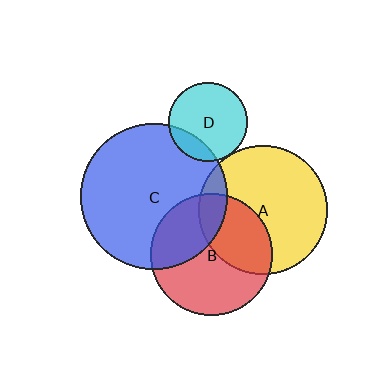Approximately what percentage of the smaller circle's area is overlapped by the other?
Approximately 35%.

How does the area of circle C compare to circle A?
Approximately 1.3 times.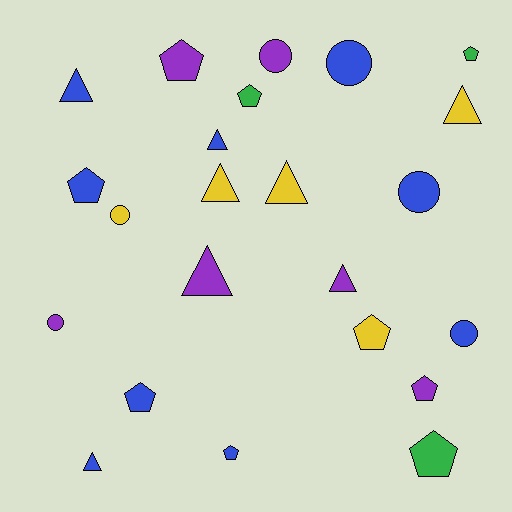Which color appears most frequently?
Blue, with 9 objects.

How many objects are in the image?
There are 23 objects.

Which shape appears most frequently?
Pentagon, with 9 objects.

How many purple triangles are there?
There are 2 purple triangles.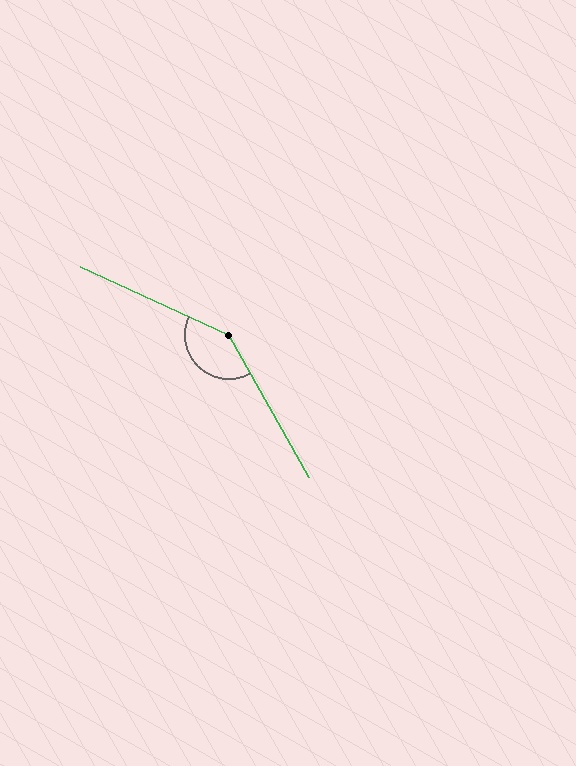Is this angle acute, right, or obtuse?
It is obtuse.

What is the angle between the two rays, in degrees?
Approximately 144 degrees.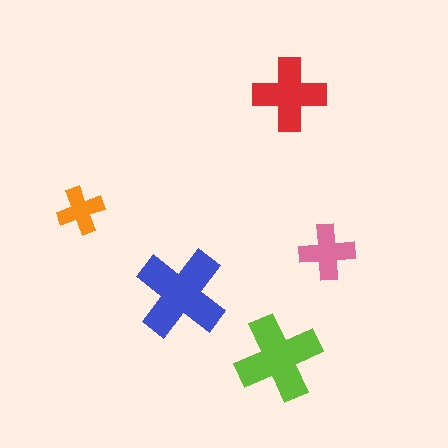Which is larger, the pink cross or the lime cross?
The lime one.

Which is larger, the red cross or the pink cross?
The red one.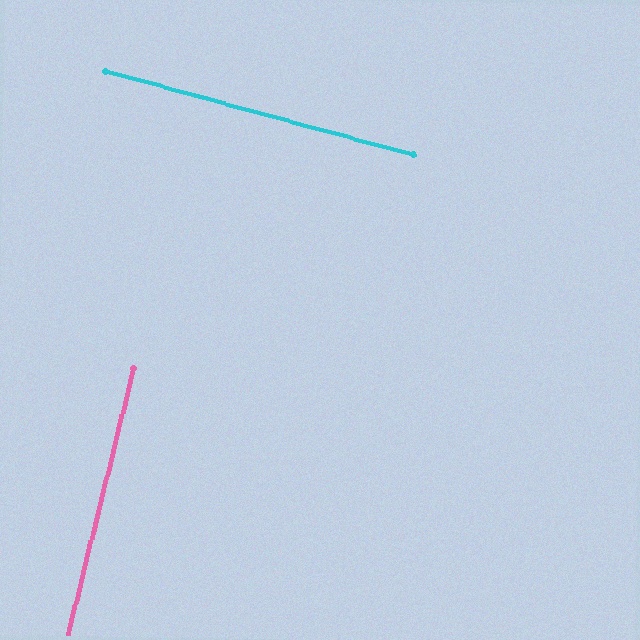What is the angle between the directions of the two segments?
Approximately 89 degrees.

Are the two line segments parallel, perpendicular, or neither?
Perpendicular — they meet at approximately 89°.